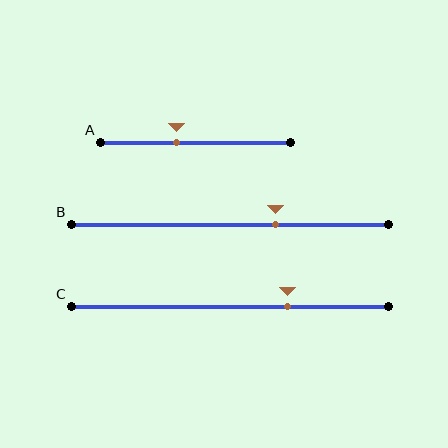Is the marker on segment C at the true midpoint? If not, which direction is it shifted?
No, the marker on segment C is shifted to the right by about 18% of the segment length.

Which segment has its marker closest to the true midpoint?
Segment A has its marker closest to the true midpoint.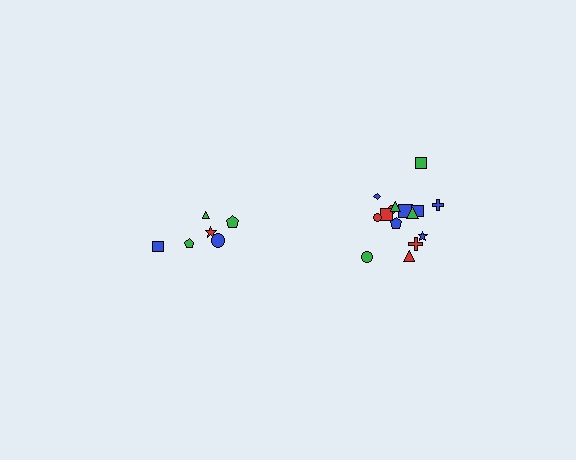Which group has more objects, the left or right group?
The right group.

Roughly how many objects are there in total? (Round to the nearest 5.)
Roughly 20 objects in total.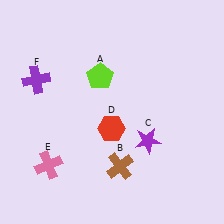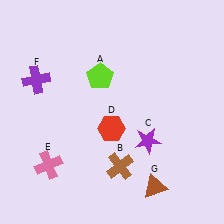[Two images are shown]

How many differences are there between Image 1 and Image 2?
There is 1 difference between the two images.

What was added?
A brown triangle (G) was added in Image 2.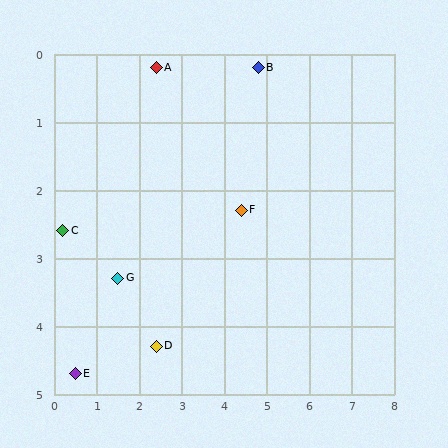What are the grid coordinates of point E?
Point E is at approximately (0.5, 4.7).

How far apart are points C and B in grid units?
Points C and B are about 5.2 grid units apart.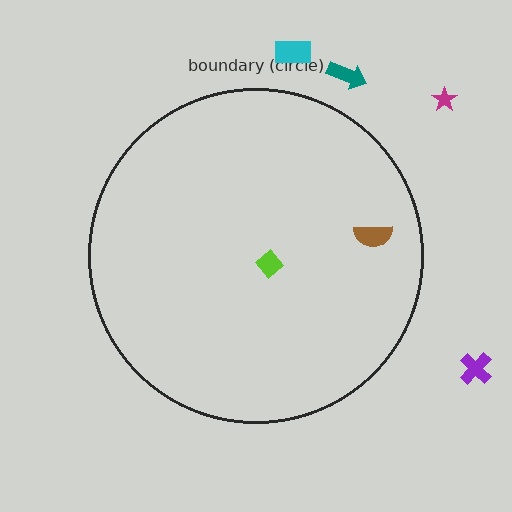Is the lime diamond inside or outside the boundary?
Inside.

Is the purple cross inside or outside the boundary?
Outside.